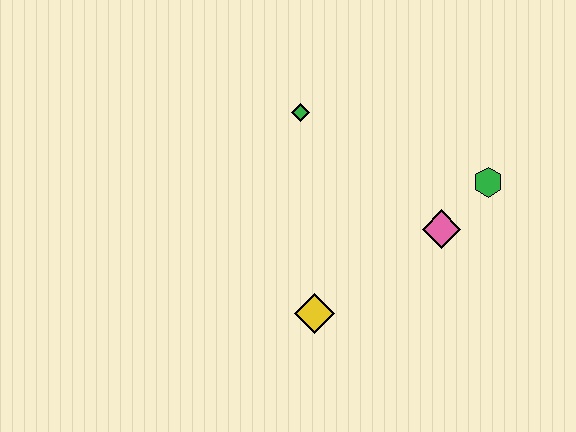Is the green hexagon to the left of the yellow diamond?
No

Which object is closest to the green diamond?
The pink diamond is closest to the green diamond.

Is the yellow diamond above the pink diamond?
No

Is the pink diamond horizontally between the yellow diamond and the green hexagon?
Yes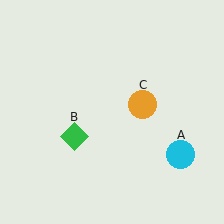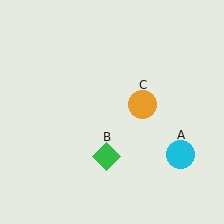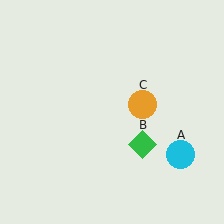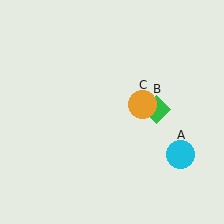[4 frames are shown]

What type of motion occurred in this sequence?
The green diamond (object B) rotated counterclockwise around the center of the scene.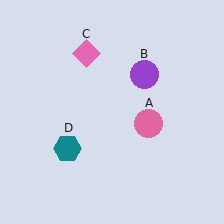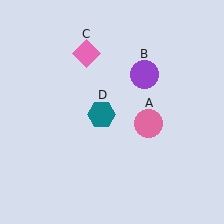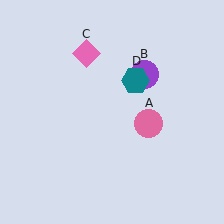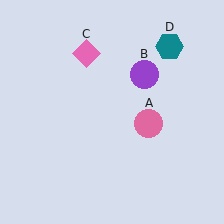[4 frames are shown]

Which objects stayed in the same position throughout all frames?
Pink circle (object A) and purple circle (object B) and pink diamond (object C) remained stationary.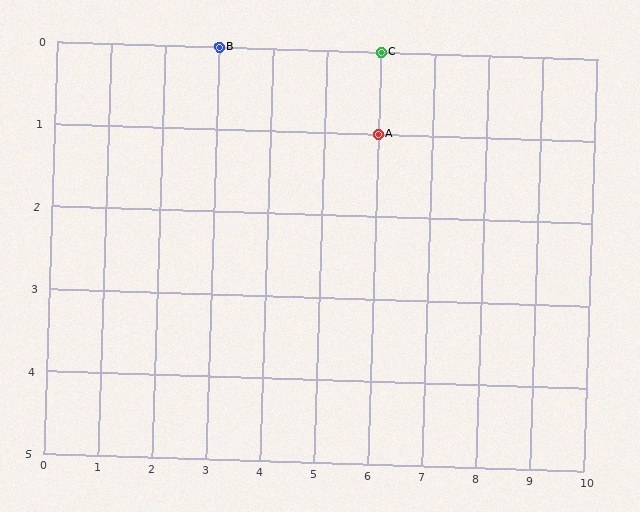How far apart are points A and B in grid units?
Points A and B are 3 columns and 1 row apart (about 3.2 grid units diagonally).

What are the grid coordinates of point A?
Point A is at grid coordinates (6, 1).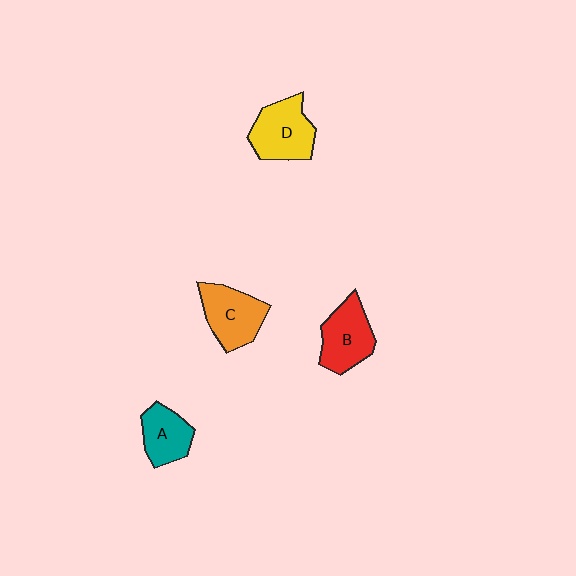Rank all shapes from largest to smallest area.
From largest to smallest: D (yellow), C (orange), B (red), A (teal).